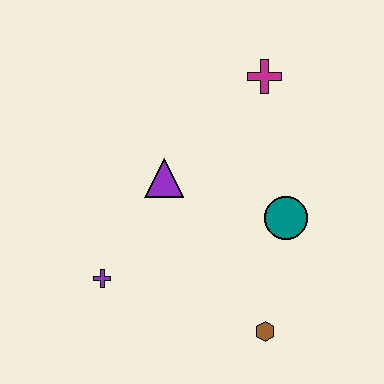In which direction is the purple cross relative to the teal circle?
The purple cross is to the left of the teal circle.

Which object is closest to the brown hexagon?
The teal circle is closest to the brown hexagon.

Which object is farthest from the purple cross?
The magenta cross is farthest from the purple cross.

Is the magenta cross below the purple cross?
No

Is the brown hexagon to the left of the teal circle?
Yes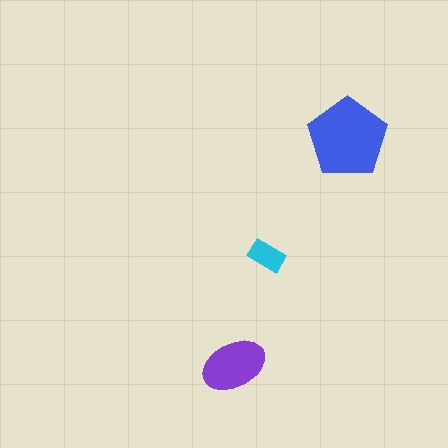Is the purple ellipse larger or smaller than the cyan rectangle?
Larger.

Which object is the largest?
The blue pentagon.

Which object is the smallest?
The cyan rectangle.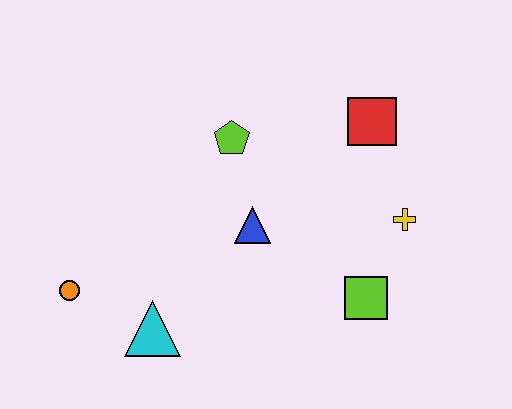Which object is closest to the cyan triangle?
The orange circle is closest to the cyan triangle.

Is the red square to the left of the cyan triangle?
No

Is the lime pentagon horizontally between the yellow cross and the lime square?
No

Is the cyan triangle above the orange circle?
No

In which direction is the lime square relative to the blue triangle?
The lime square is to the right of the blue triangle.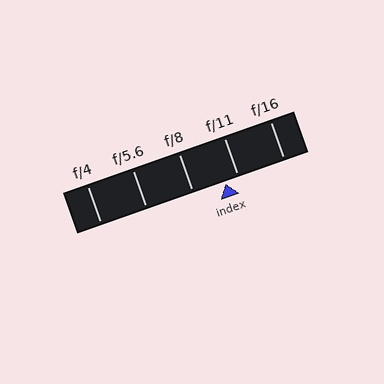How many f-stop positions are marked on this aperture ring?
There are 5 f-stop positions marked.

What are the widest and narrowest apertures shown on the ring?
The widest aperture shown is f/4 and the narrowest is f/16.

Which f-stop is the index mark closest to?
The index mark is closest to f/11.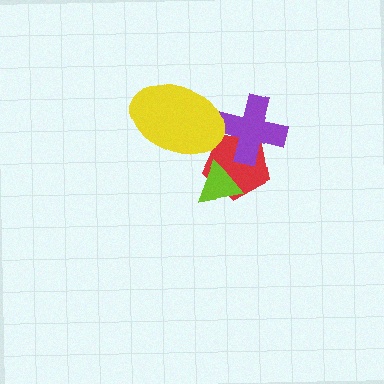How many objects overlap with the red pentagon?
3 objects overlap with the red pentagon.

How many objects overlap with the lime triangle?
1 object overlaps with the lime triangle.